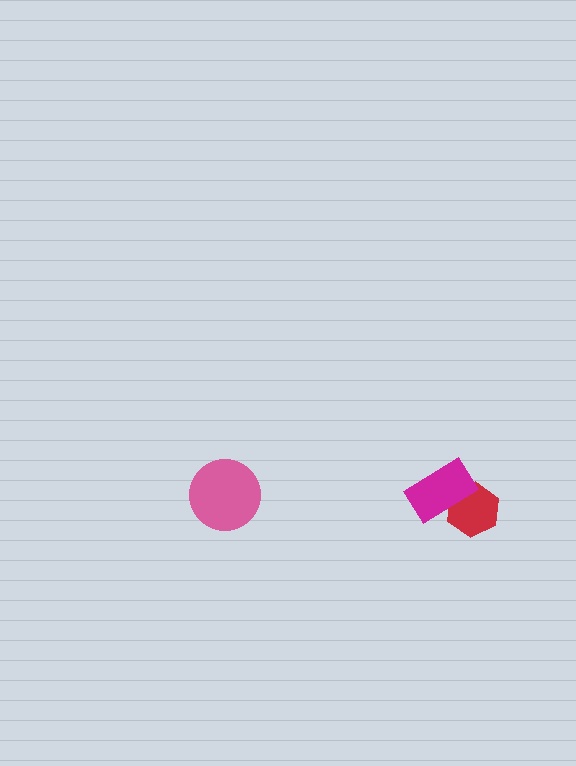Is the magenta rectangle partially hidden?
No, no other shape covers it.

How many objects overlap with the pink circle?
0 objects overlap with the pink circle.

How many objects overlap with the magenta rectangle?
1 object overlaps with the magenta rectangle.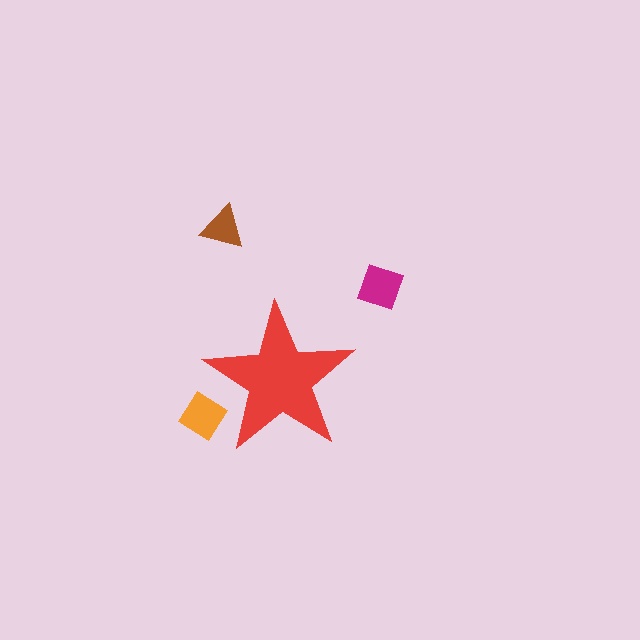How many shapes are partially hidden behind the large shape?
1 shape is partially hidden.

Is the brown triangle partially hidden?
No, the brown triangle is fully visible.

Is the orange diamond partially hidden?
Yes, the orange diamond is partially hidden behind the red star.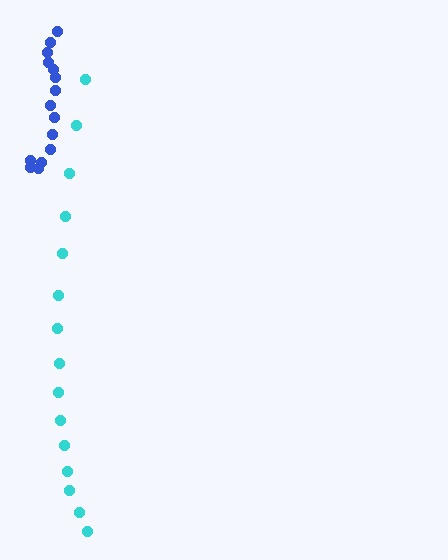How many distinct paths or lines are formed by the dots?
There are 2 distinct paths.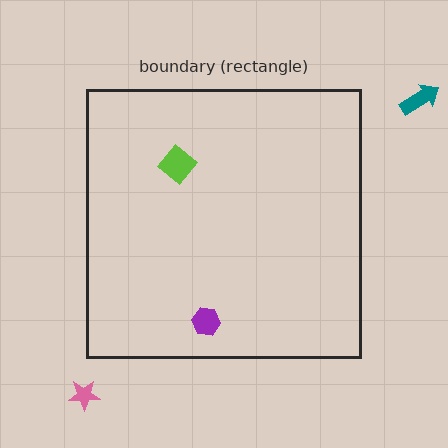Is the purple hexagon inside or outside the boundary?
Inside.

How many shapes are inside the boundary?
2 inside, 2 outside.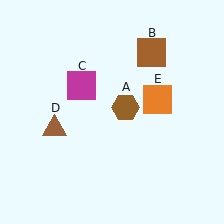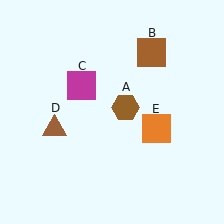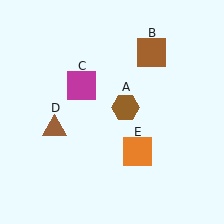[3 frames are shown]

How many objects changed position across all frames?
1 object changed position: orange square (object E).